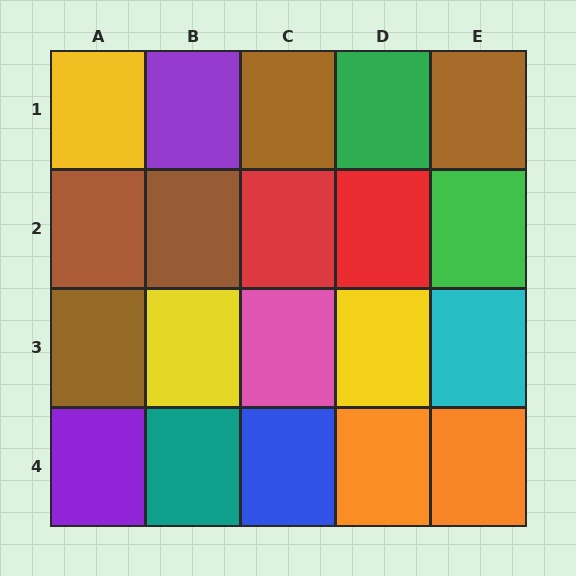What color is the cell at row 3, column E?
Cyan.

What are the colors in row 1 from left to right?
Yellow, purple, brown, green, brown.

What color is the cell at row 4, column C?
Blue.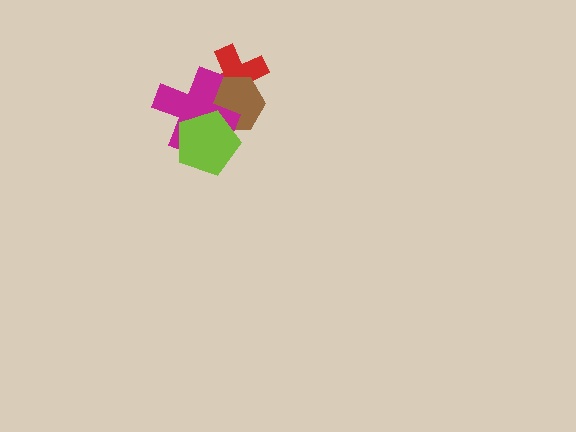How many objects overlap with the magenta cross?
3 objects overlap with the magenta cross.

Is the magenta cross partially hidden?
Yes, it is partially covered by another shape.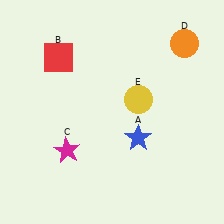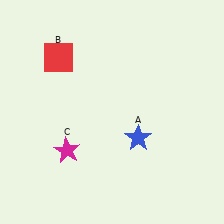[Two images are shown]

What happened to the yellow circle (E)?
The yellow circle (E) was removed in Image 2. It was in the top-right area of Image 1.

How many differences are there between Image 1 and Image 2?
There are 2 differences between the two images.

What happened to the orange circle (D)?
The orange circle (D) was removed in Image 2. It was in the top-right area of Image 1.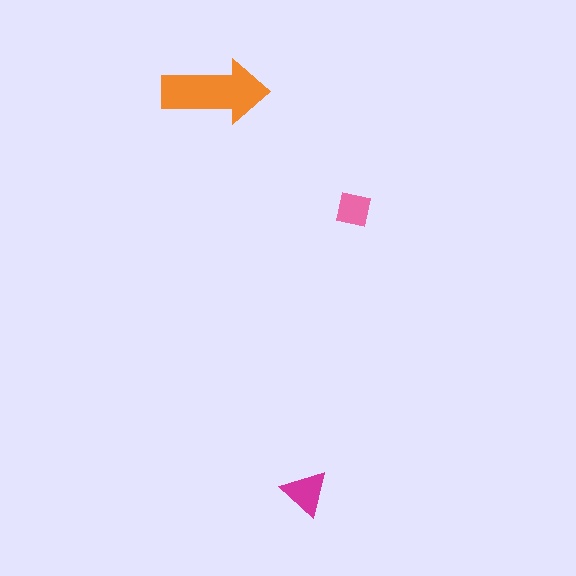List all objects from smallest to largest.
The pink square, the magenta triangle, the orange arrow.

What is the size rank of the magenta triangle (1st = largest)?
2nd.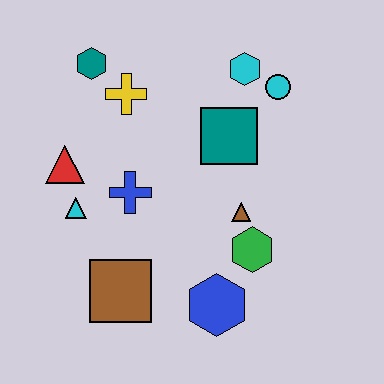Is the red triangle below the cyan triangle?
No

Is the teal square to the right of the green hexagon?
No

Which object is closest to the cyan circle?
The cyan hexagon is closest to the cyan circle.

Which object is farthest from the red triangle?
The cyan circle is farthest from the red triangle.